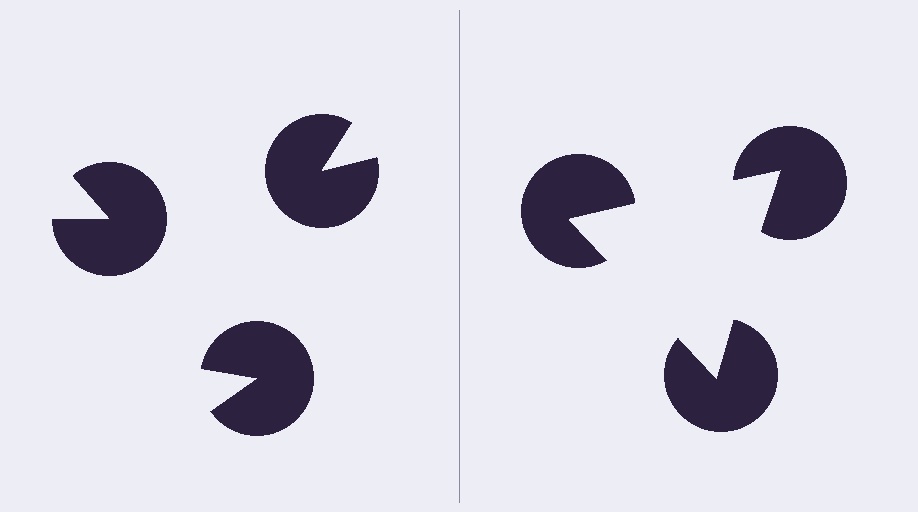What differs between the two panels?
The pac-man discs are positioned identically on both sides; only the wedge orientations differ. On the right they align to a triangle; on the left they are misaligned.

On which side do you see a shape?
An illusory triangle appears on the right side. On the left side the wedge cuts are rotated, so no coherent shape forms.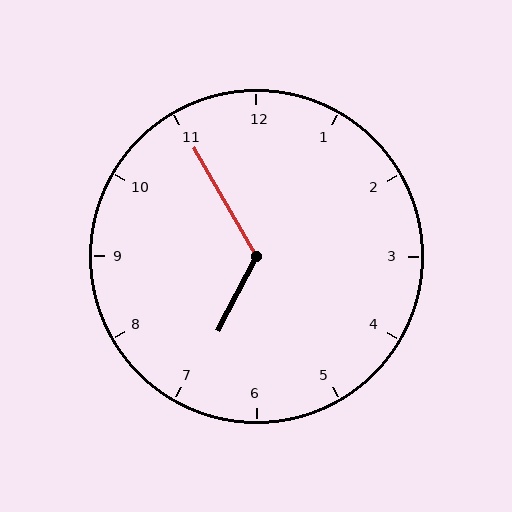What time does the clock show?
6:55.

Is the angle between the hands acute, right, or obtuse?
It is obtuse.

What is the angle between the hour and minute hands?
Approximately 122 degrees.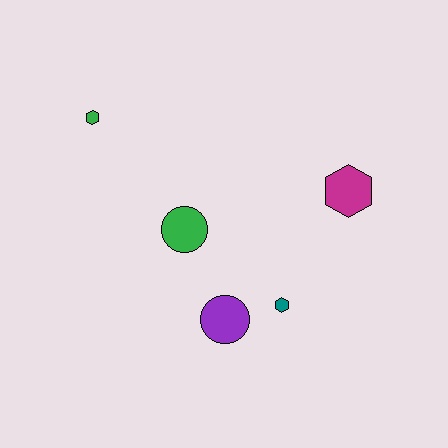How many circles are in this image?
There are 2 circles.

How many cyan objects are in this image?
There are no cyan objects.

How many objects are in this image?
There are 5 objects.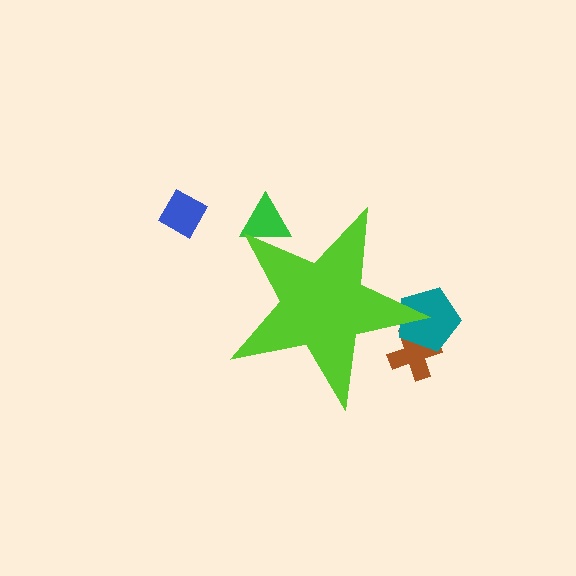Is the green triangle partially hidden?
Yes, the green triangle is partially hidden behind the lime star.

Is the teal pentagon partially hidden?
Yes, the teal pentagon is partially hidden behind the lime star.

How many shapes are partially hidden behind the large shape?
3 shapes are partially hidden.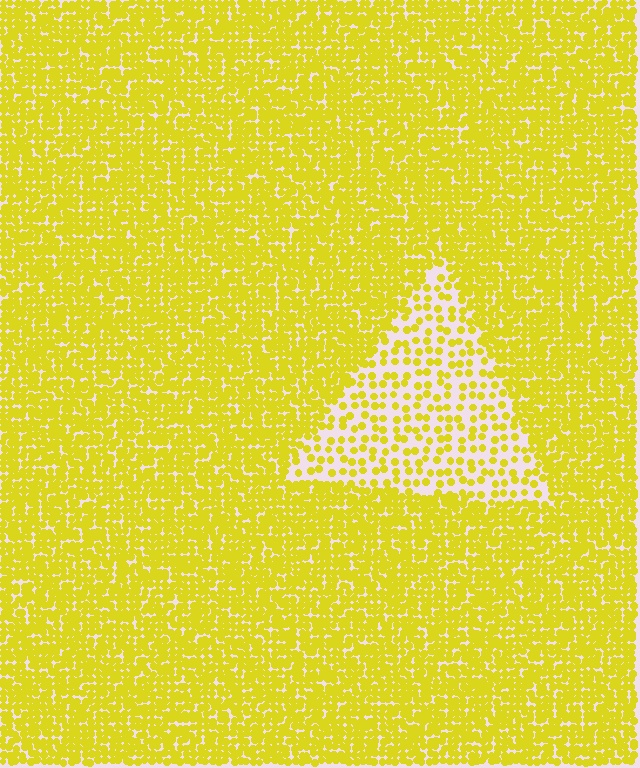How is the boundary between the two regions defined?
The boundary is defined by a change in element density (approximately 2.6x ratio). All elements are the same color, size, and shape.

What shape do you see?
I see a triangle.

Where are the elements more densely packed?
The elements are more densely packed outside the triangle boundary.